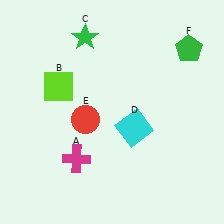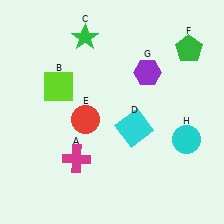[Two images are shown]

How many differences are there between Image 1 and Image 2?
There are 2 differences between the two images.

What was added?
A purple hexagon (G), a cyan circle (H) were added in Image 2.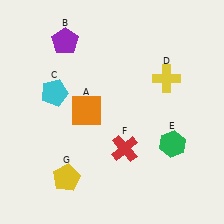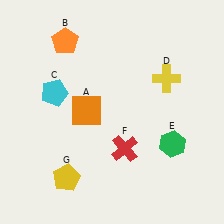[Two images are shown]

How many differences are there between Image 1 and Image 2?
There is 1 difference between the two images.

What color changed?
The pentagon (B) changed from purple in Image 1 to orange in Image 2.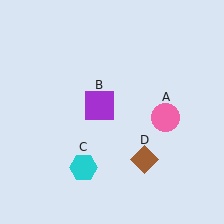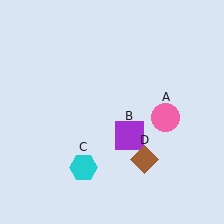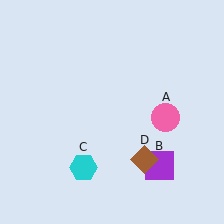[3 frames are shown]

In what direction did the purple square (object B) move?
The purple square (object B) moved down and to the right.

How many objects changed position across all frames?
1 object changed position: purple square (object B).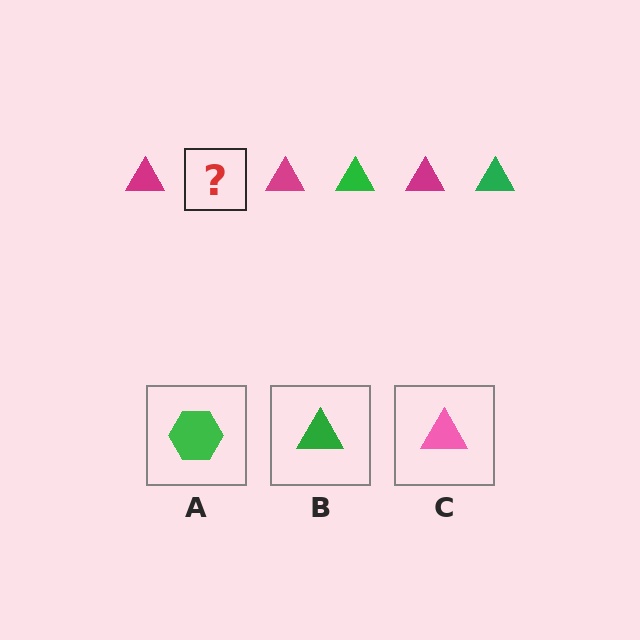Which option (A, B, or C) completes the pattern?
B.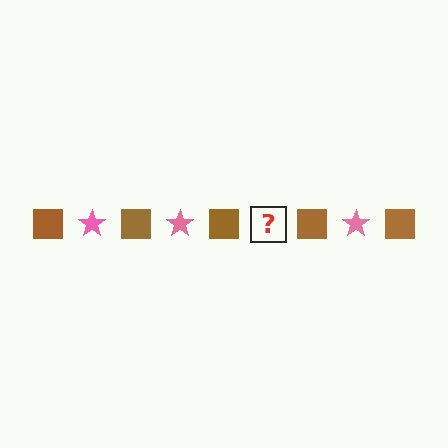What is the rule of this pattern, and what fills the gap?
The rule is that the pattern alternates between brown square and pink star. The gap should be filled with a pink star.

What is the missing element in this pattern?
The missing element is a pink star.